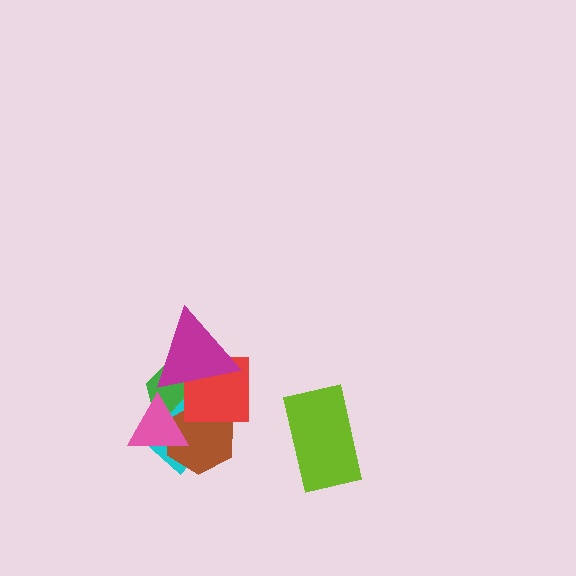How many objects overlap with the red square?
4 objects overlap with the red square.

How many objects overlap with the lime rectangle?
0 objects overlap with the lime rectangle.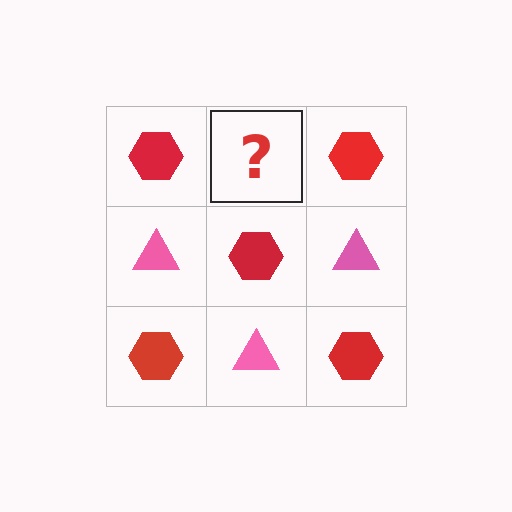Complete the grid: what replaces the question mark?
The question mark should be replaced with a pink triangle.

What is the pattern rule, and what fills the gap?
The rule is that it alternates red hexagon and pink triangle in a checkerboard pattern. The gap should be filled with a pink triangle.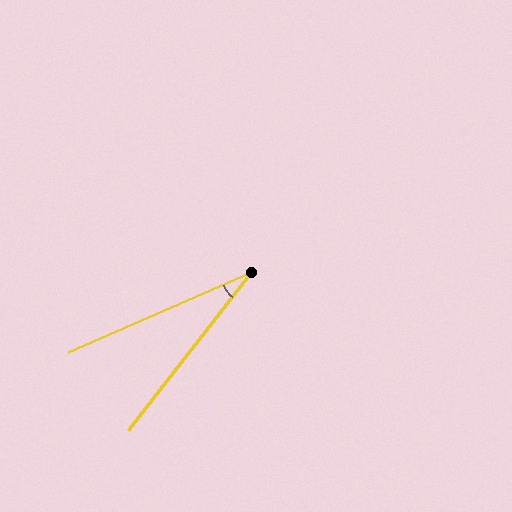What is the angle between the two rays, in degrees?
Approximately 28 degrees.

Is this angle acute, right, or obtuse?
It is acute.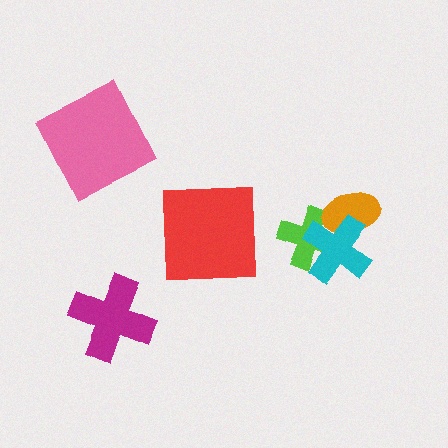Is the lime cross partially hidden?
Yes, it is partially covered by another shape.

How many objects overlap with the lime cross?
2 objects overlap with the lime cross.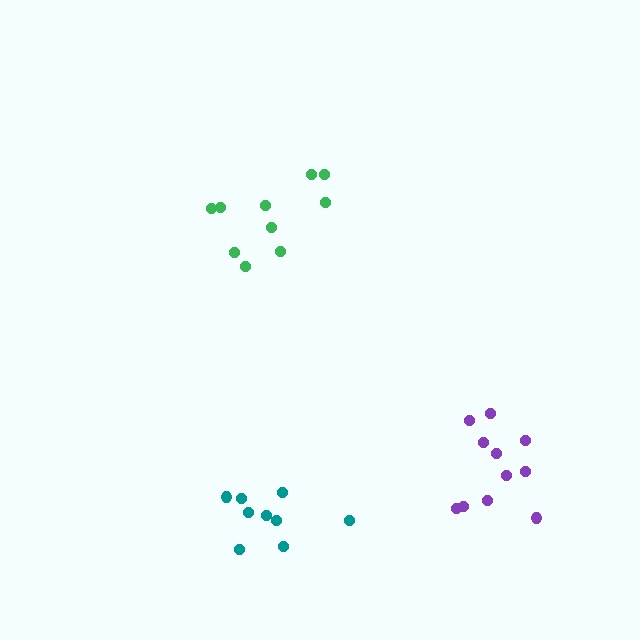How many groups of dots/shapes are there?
There are 3 groups.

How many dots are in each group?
Group 1: 10 dots, Group 2: 11 dots, Group 3: 9 dots (30 total).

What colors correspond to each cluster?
The clusters are colored: green, purple, teal.